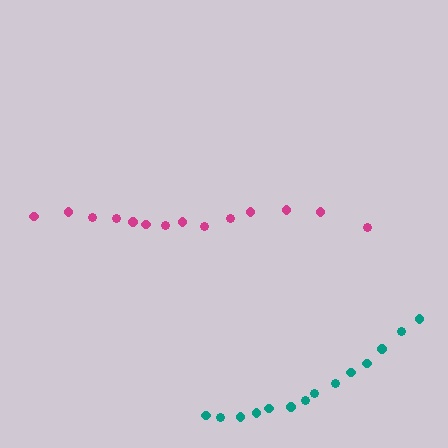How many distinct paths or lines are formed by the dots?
There are 2 distinct paths.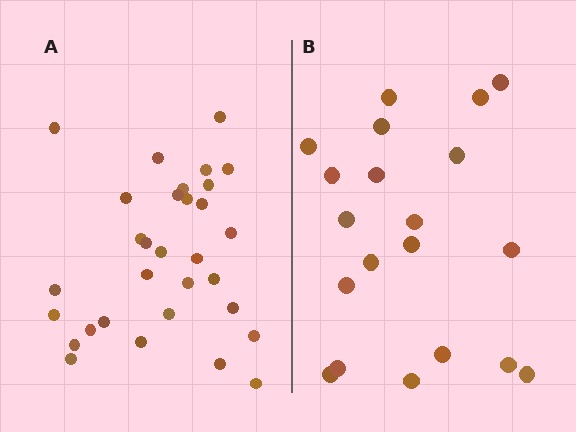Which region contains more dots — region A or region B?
Region A (the left region) has more dots.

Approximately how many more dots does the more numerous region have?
Region A has roughly 12 or so more dots than region B.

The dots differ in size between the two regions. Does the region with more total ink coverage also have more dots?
No. Region B has more total ink coverage because its dots are larger, but region A actually contains more individual dots. Total area can be misleading — the number of items is what matters here.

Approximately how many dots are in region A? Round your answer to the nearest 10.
About 30 dots. (The exact count is 31, which rounds to 30.)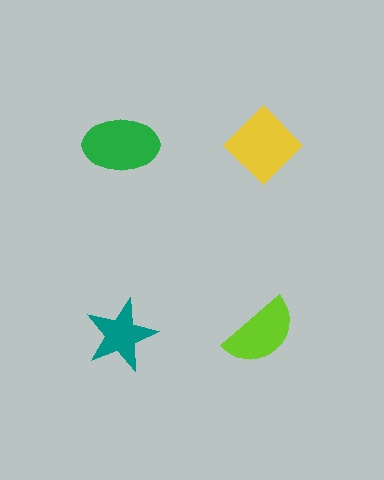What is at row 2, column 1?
A teal star.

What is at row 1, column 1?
A green ellipse.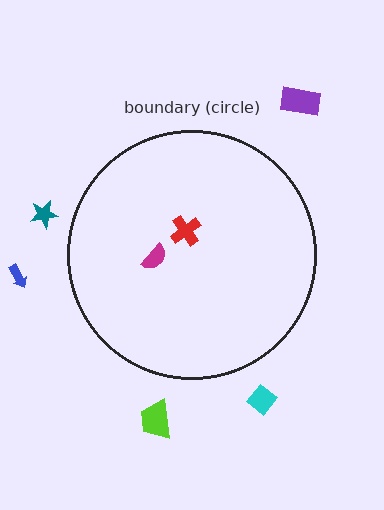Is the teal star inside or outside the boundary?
Outside.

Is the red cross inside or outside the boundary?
Inside.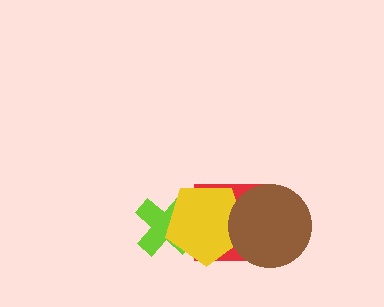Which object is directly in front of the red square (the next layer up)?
The yellow pentagon is directly in front of the red square.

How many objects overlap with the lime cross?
1 object overlaps with the lime cross.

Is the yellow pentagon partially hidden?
Yes, it is partially covered by another shape.